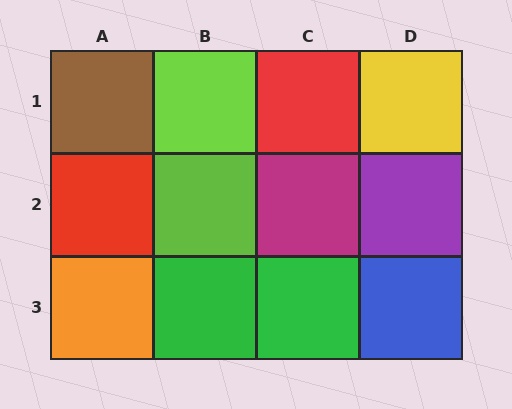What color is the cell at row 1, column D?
Yellow.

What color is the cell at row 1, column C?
Red.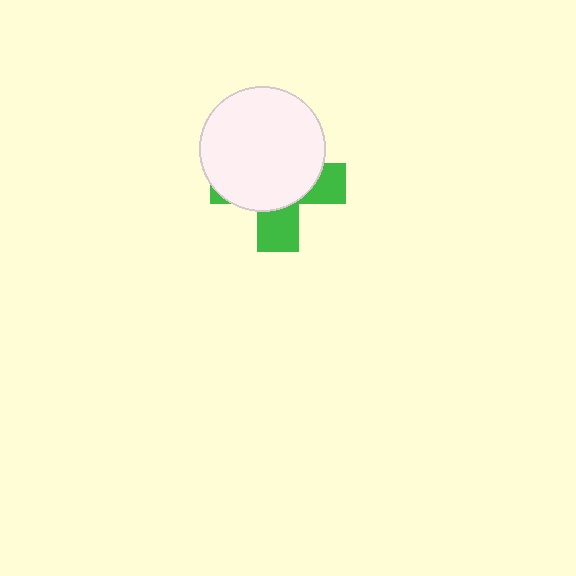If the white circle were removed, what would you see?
You would see the complete green cross.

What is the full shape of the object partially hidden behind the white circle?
The partially hidden object is a green cross.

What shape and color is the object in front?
The object in front is a white circle.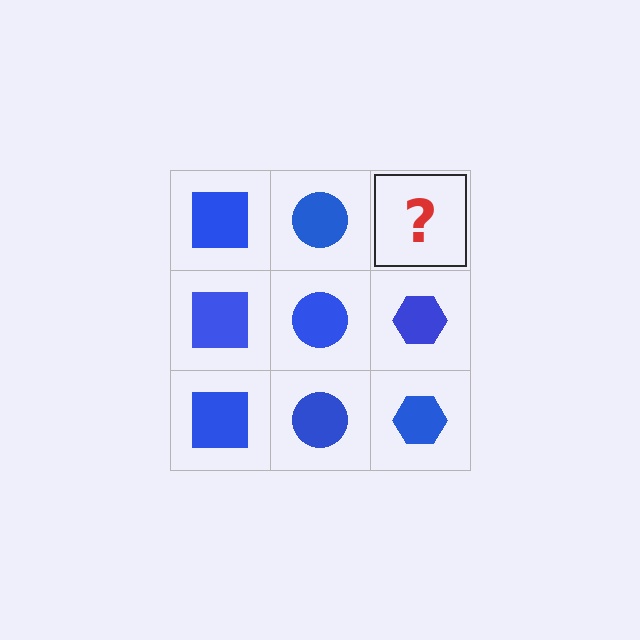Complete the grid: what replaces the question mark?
The question mark should be replaced with a blue hexagon.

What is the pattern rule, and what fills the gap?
The rule is that each column has a consistent shape. The gap should be filled with a blue hexagon.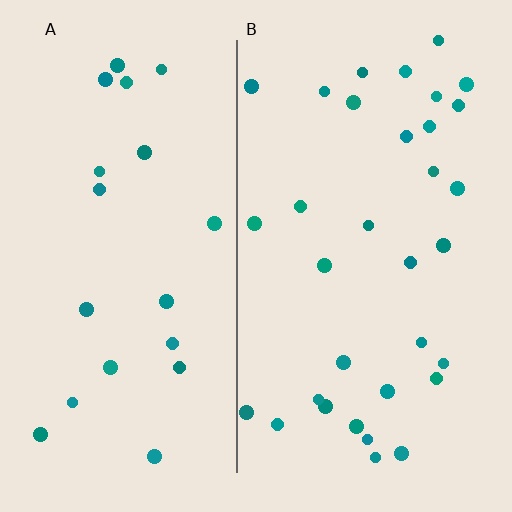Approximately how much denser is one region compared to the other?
Approximately 1.7× — region B over region A.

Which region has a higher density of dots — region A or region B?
B (the right).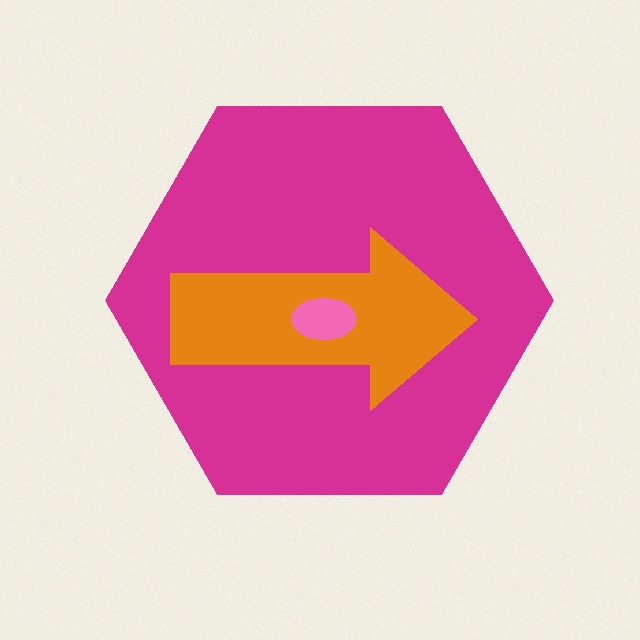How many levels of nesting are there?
3.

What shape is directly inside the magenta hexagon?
The orange arrow.